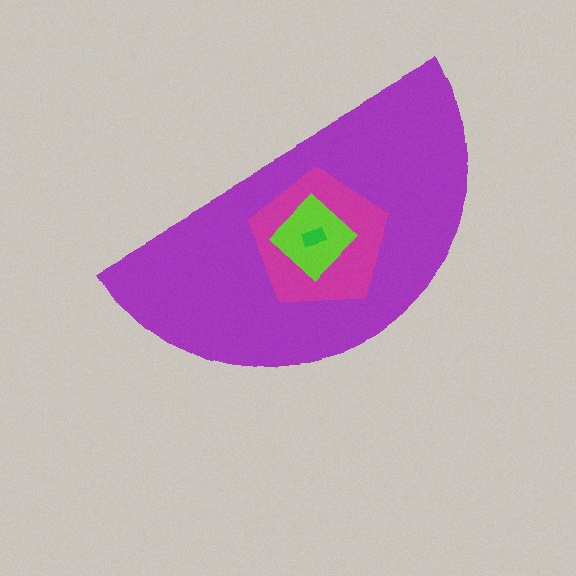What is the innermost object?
The green rectangle.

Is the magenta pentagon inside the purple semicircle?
Yes.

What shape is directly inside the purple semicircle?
The magenta pentagon.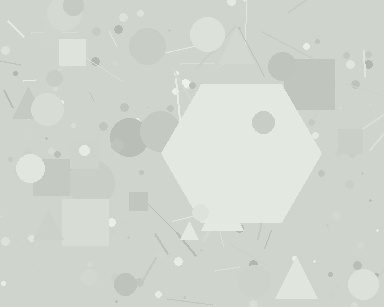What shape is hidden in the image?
A hexagon is hidden in the image.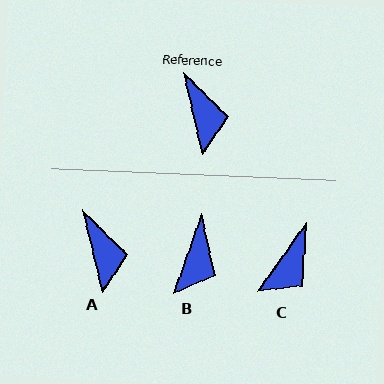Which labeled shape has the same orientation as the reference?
A.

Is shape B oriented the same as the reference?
No, it is off by about 32 degrees.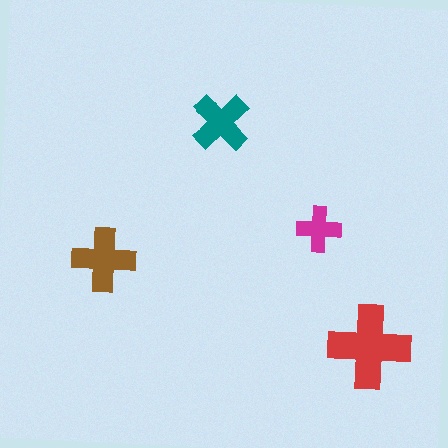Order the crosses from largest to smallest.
the red one, the brown one, the teal one, the magenta one.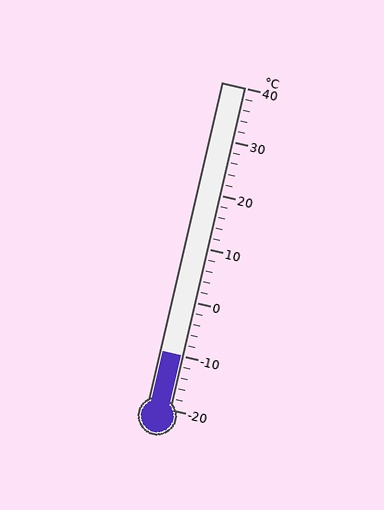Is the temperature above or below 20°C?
The temperature is below 20°C.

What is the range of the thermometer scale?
The thermometer scale ranges from -20°C to 40°C.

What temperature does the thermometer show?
The thermometer shows approximately -10°C.